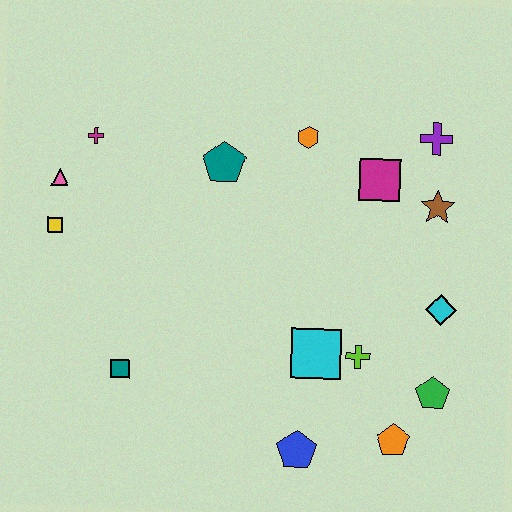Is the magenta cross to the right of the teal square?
No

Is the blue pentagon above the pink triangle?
No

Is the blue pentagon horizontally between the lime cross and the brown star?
No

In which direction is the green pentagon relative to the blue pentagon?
The green pentagon is to the right of the blue pentagon.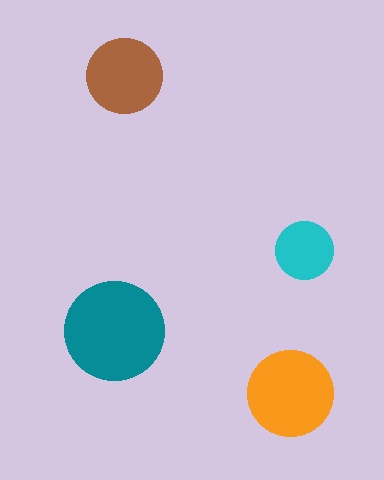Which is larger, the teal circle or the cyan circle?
The teal one.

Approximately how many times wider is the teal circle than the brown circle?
About 1.5 times wider.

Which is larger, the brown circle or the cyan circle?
The brown one.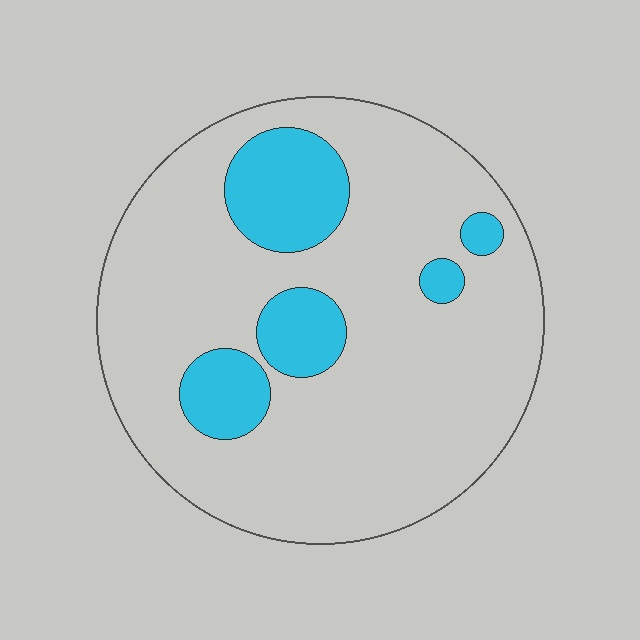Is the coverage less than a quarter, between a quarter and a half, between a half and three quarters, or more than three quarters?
Less than a quarter.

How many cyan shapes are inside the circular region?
5.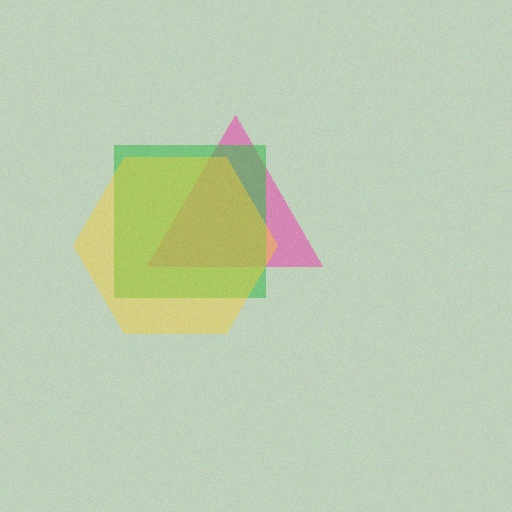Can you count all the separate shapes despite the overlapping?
Yes, there are 3 separate shapes.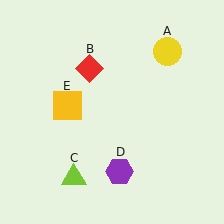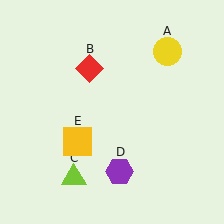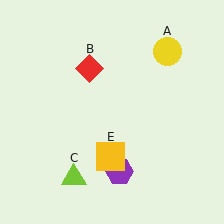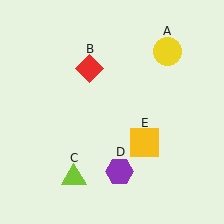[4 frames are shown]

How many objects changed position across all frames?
1 object changed position: yellow square (object E).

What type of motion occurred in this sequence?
The yellow square (object E) rotated counterclockwise around the center of the scene.